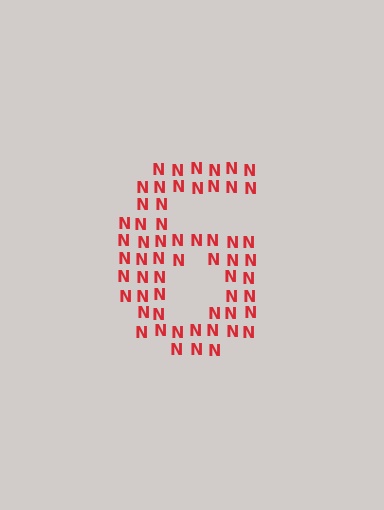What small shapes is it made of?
It is made of small letter N's.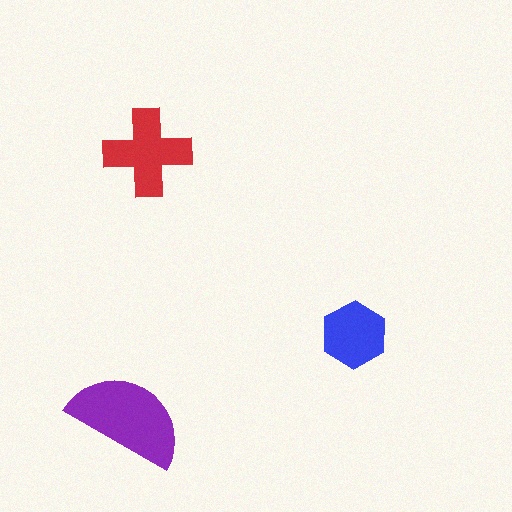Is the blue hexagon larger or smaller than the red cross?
Smaller.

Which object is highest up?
The red cross is topmost.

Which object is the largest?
The purple semicircle.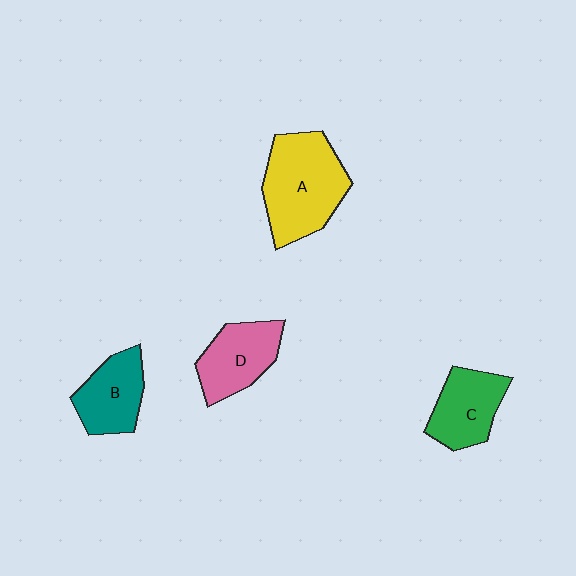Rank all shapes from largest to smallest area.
From largest to smallest: A (yellow), D (pink), C (green), B (teal).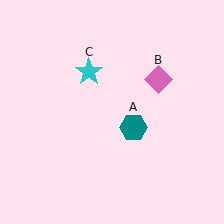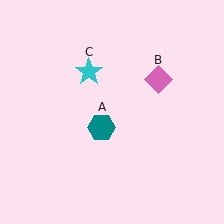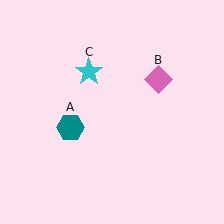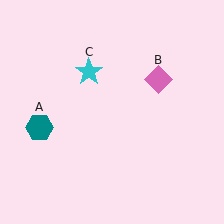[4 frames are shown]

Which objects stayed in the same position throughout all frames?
Pink diamond (object B) and cyan star (object C) remained stationary.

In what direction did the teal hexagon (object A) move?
The teal hexagon (object A) moved left.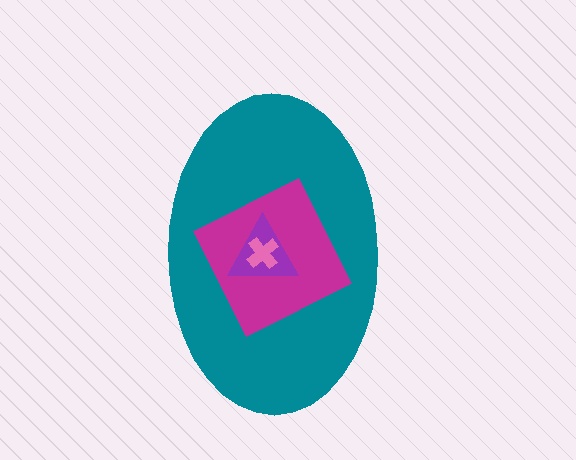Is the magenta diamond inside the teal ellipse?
Yes.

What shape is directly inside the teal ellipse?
The magenta diamond.